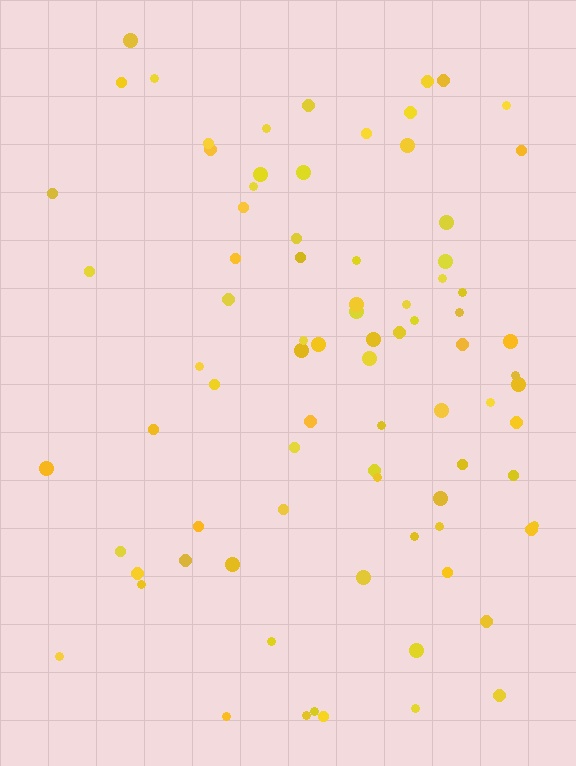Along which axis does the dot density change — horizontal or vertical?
Horizontal.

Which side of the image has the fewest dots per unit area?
The left.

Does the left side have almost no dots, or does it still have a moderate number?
Still a moderate number, just noticeably fewer than the right.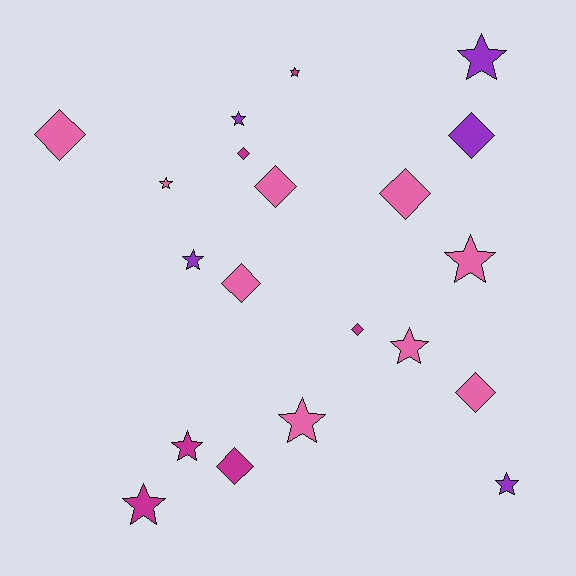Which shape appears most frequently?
Star, with 11 objects.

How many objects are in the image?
There are 20 objects.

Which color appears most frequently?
Pink, with 9 objects.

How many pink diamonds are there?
There are 5 pink diamonds.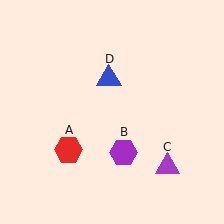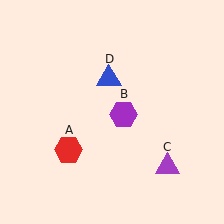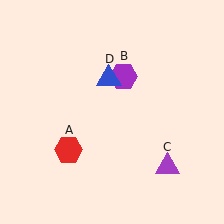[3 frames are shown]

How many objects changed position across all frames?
1 object changed position: purple hexagon (object B).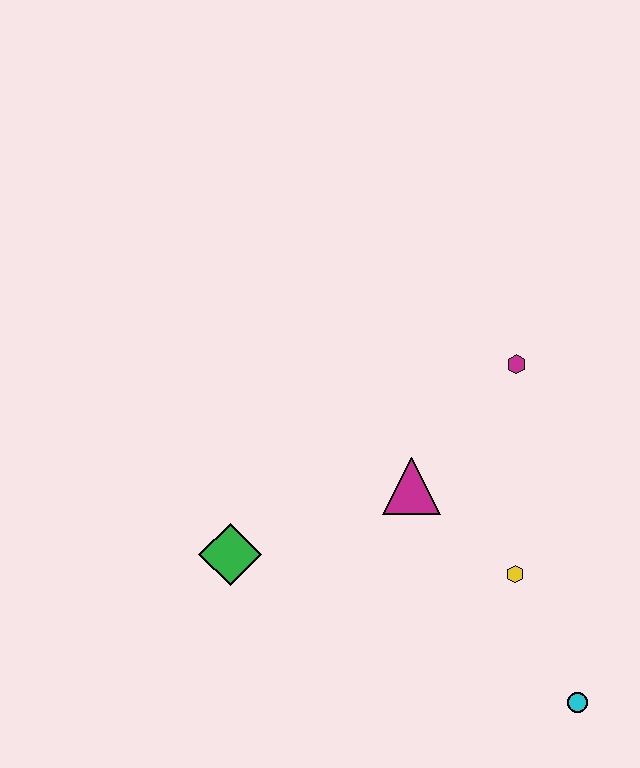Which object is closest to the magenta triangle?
The yellow hexagon is closest to the magenta triangle.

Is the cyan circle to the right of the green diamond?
Yes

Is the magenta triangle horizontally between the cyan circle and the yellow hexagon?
No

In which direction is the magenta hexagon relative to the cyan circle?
The magenta hexagon is above the cyan circle.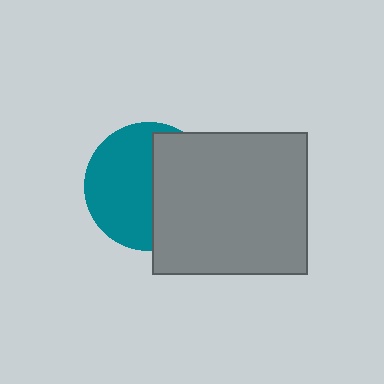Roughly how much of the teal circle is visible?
About half of it is visible (roughly 54%).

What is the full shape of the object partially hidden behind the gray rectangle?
The partially hidden object is a teal circle.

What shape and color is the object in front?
The object in front is a gray rectangle.